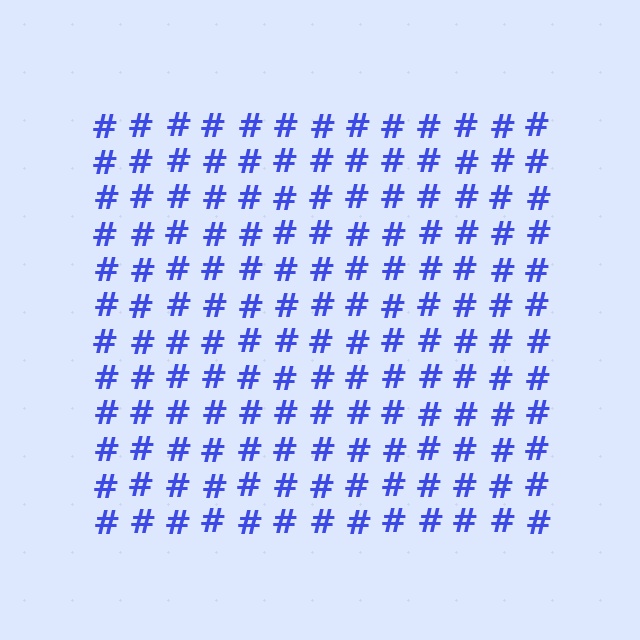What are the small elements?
The small elements are hash symbols.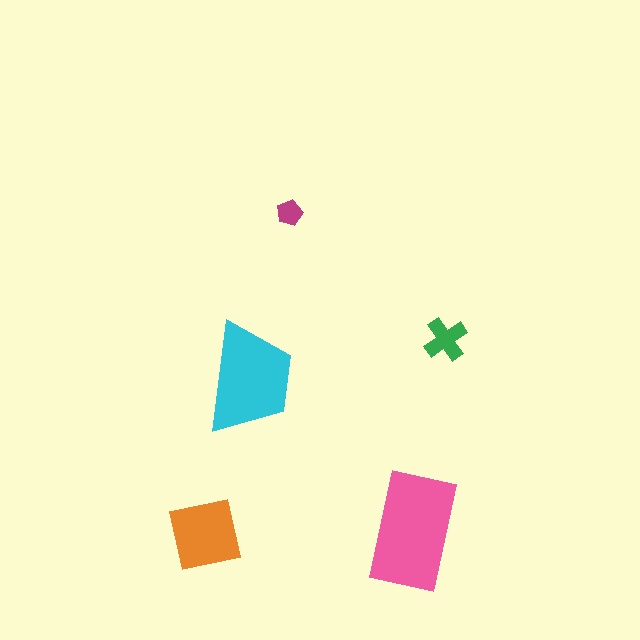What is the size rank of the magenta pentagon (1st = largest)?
5th.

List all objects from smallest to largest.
The magenta pentagon, the green cross, the orange square, the cyan trapezoid, the pink rectangle.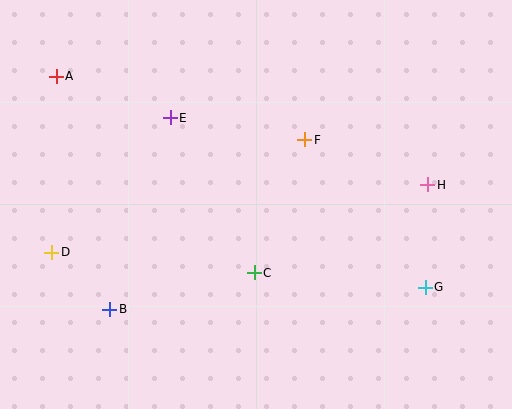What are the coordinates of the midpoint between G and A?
The midpoint between G and A is at (241, 182).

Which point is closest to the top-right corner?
Point H is closest to the top-right corner.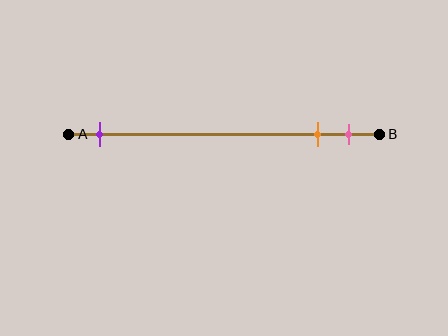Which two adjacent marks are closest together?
The orange and pink marks are the closest adjacent pair.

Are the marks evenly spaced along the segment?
No, the marks are not evenly spaced.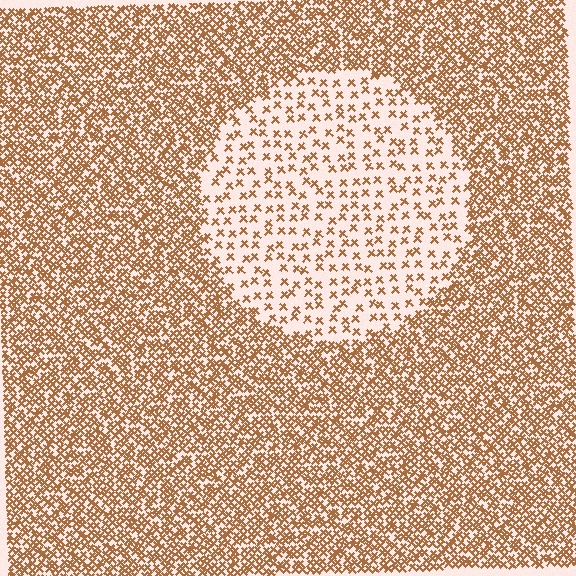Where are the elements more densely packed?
The elements are more densely packed outside the circle boundary.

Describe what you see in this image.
The image contains small brown elements arranged at two different densities. A circle-shaped region is visible where the elements are less densely packed than the surrounding area.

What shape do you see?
I see a circle.